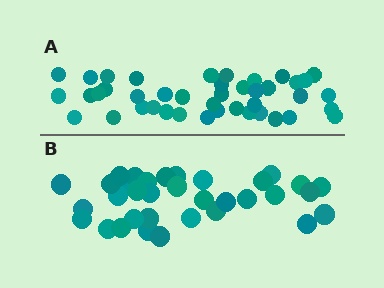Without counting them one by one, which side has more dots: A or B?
Region A (the top region) has more dots.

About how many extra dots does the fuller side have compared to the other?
Region A has roughly 8 or so more dots than region B.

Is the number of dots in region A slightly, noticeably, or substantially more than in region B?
Region A has only slightly more — the two regions are fairly close. The ratio is roughly 1.2 to 1.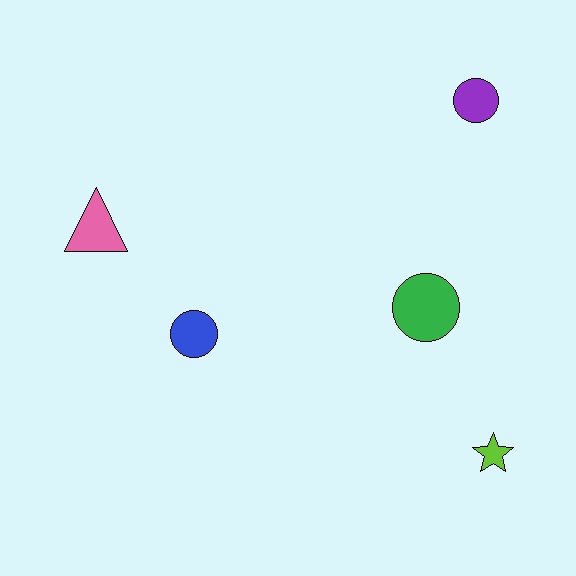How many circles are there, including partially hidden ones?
There are 3 circles.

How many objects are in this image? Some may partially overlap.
There are 5 objects.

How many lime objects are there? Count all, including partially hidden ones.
There is 1 lime object.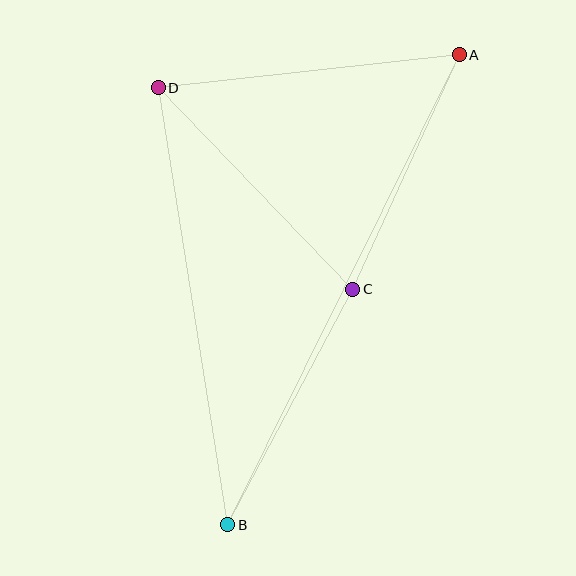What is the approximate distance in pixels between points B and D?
The distance between B and D is approximately 443 pixels.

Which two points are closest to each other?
Points A and C are closest to each other.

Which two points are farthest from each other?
Points A and B are farthest from each other.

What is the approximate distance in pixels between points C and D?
The distance between C and D is approximately 280 pixels.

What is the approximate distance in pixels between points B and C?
The distance between B and C is approximately 267 pixels.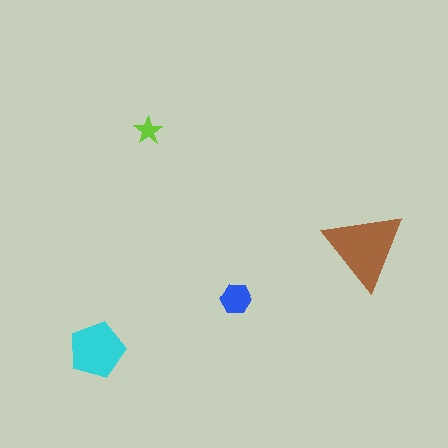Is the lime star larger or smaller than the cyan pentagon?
Smaller.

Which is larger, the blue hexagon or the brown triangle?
The brown triangle.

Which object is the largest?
The brown triangle.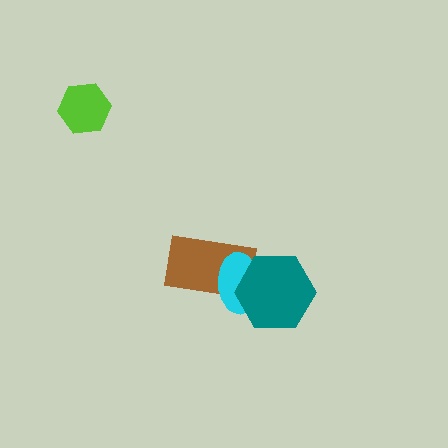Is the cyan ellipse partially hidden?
Yes, it is partially covered by another shape.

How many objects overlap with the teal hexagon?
2 objects overlap with the teal hexagon.